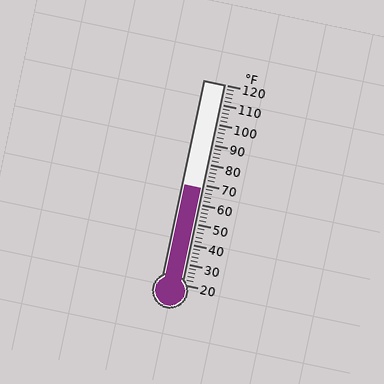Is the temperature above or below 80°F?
The temperature is below 80°F.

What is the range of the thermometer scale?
The thermometer scale ranges from 20°F to 120°F.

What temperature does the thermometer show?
The thermometer shows approximately 68°F.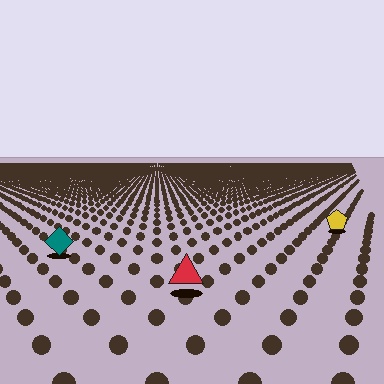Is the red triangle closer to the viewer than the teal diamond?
Yes. The red triangle is closer — you can tell from the texture gradient: the ground texture is coarser near it.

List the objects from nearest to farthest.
From nearest to farthest: the red triangle, the teal diamond, the yellow pentagon.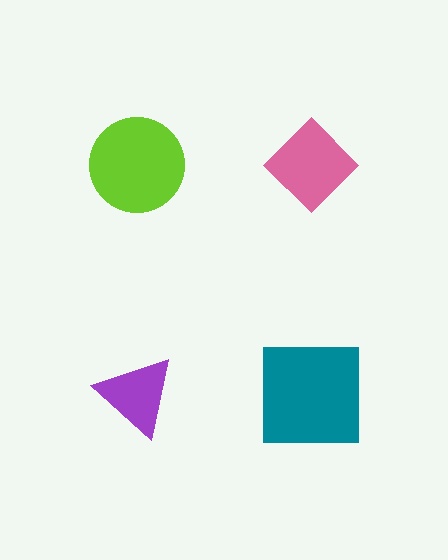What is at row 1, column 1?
A lime circle.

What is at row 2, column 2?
A teal square.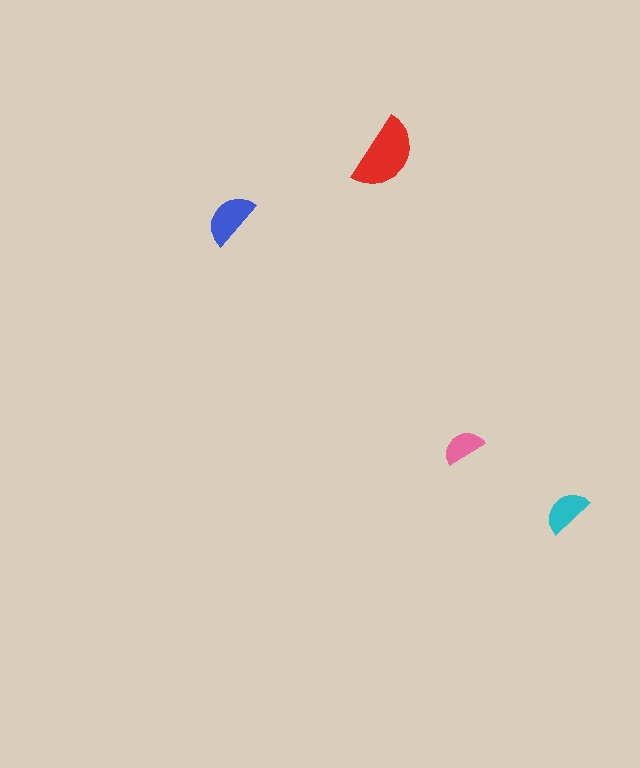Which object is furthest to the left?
The blue semicircle is leftmost.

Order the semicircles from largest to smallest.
the red one, the blue one, the cyan one, the pink one.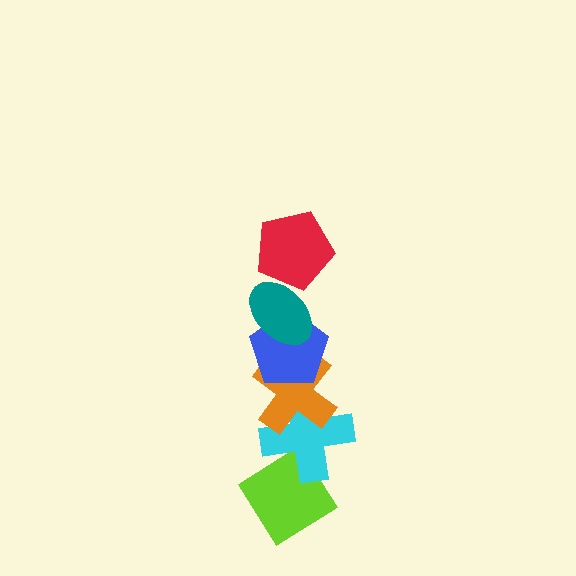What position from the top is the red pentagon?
The red pentagon is 1st from the top.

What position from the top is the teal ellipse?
The teal ellipse is 2nd from the top.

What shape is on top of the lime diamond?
The cyan cross is on top of the lime diamond.